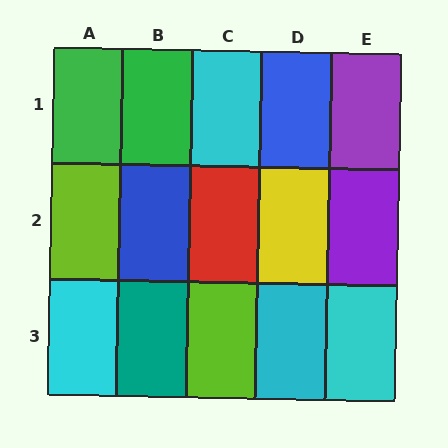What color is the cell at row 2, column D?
Yellow.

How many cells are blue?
2 cells are blue.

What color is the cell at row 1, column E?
Purple.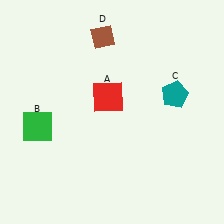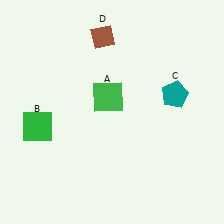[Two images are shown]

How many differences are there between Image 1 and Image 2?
There is 1 difference between the two images.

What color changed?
The square (A) changed from red in Image 1 to green in Image 2.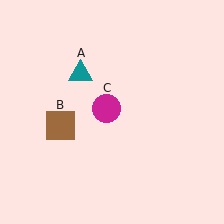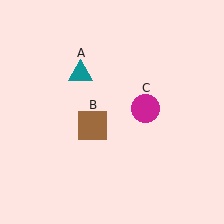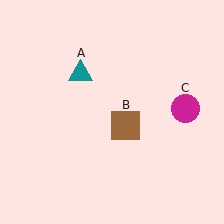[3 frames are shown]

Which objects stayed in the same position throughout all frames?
Teal triangle (object A) remained stationary.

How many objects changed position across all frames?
2 objects changed position: brown square (object B), magenta circle (object C).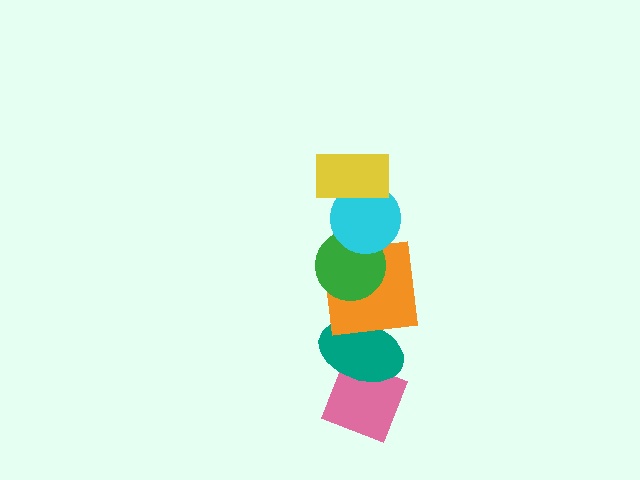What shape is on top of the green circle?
The cyan circle is on top of the green circle.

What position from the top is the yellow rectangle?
The yellow rectangle is 1st from the top.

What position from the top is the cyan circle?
The cyan circle is 2nd from the top.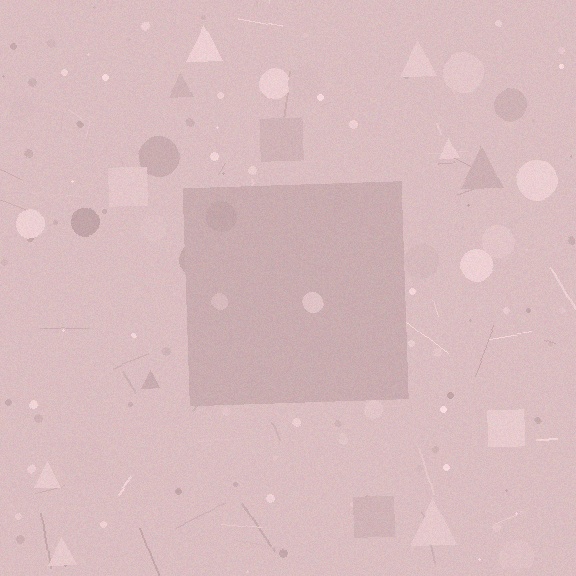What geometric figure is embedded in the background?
A square is embedded in the background.